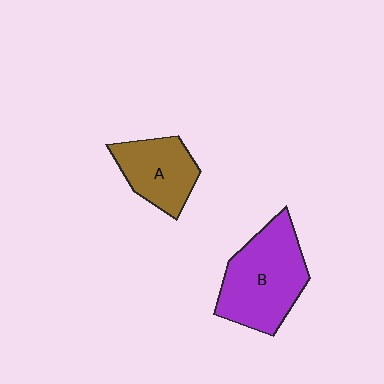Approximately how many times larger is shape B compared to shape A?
Approximately 1.6 times.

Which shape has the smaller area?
Shape A (brown).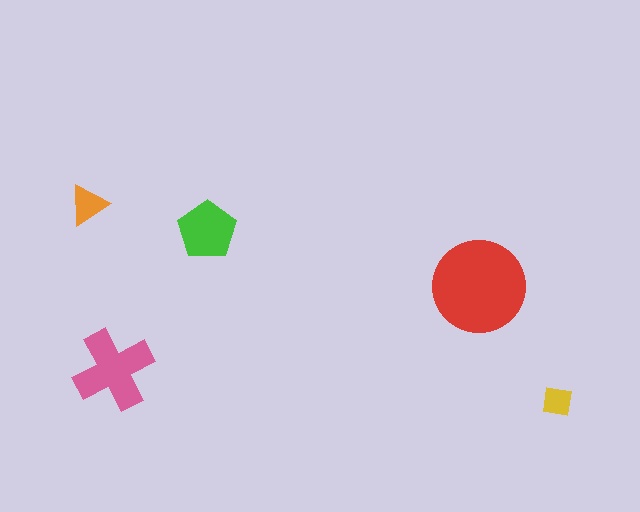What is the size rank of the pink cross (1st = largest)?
2nd.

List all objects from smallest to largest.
The yellow square, the orange triangle, the green pentagon, the pink cross, the red circle.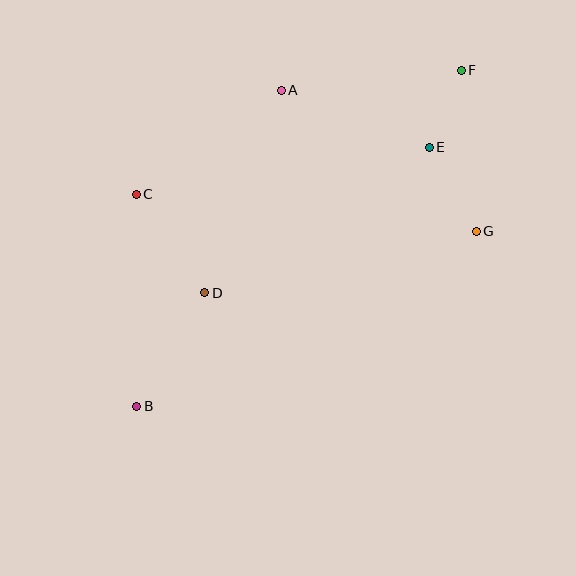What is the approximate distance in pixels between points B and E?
The distance between B and E is approximately 390 pixels.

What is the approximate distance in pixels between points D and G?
The distance between D and G is approximately 279 pixels.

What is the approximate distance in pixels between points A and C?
The distance between A and C is approximately 179 pixels.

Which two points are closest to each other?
Points E and F are closest to each other.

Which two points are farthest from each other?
Points B and F are farthest from each other.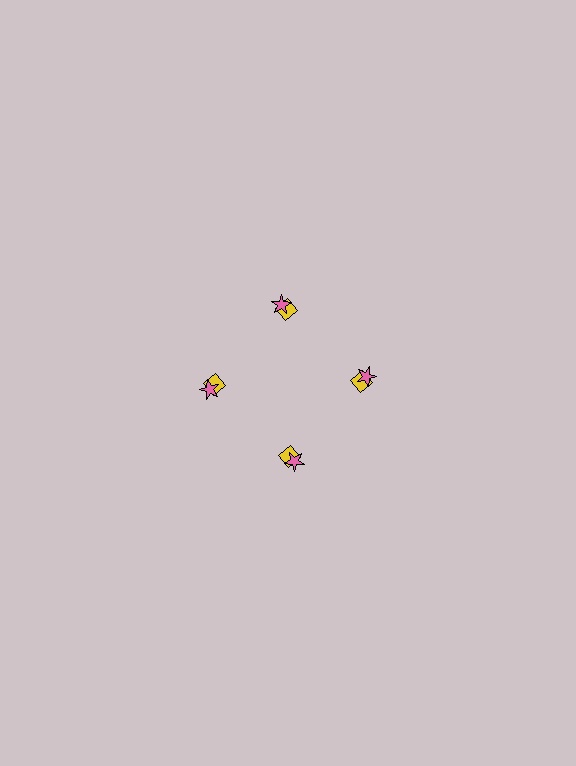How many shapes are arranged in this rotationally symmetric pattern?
There are 8 shapes, arranged in 4 groups of 2.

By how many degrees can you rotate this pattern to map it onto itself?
The pattern maps onto itself every 90 degrees of rotation.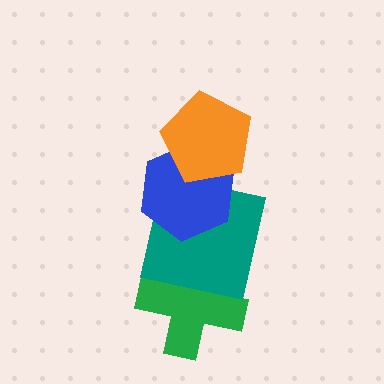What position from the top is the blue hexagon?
The blue hexagon is 2nd from the top.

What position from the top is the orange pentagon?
The orange pentagon is 1st from the top.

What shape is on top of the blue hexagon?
The orange pentagon is on top of the blue hexagon.